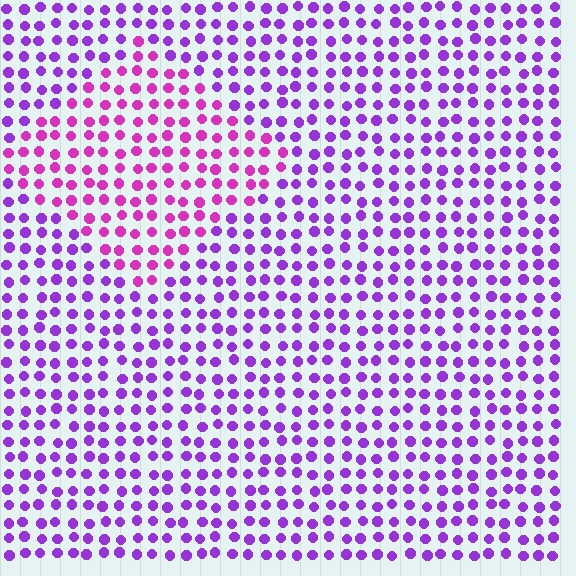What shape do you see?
I see a diamond.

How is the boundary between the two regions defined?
The boundary is defined purely by a slight shift in hue (about 33 degrees). Spacing, size, and orientation are identical on both sides.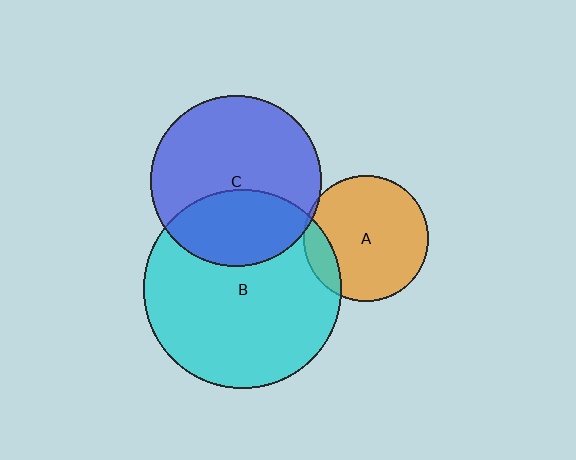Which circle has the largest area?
Circle B (cyan).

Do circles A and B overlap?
Yes.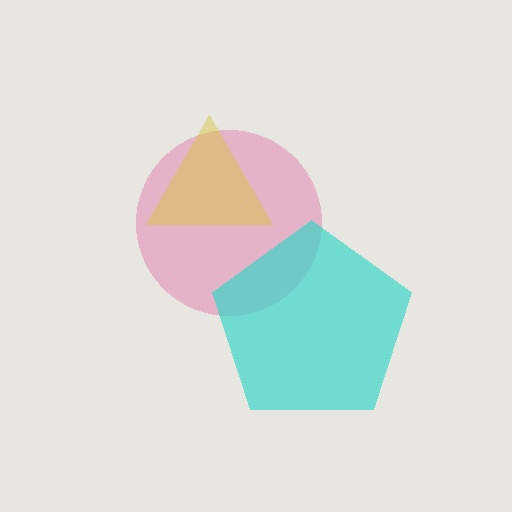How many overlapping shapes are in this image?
There are 3 overlapping shapes in the image.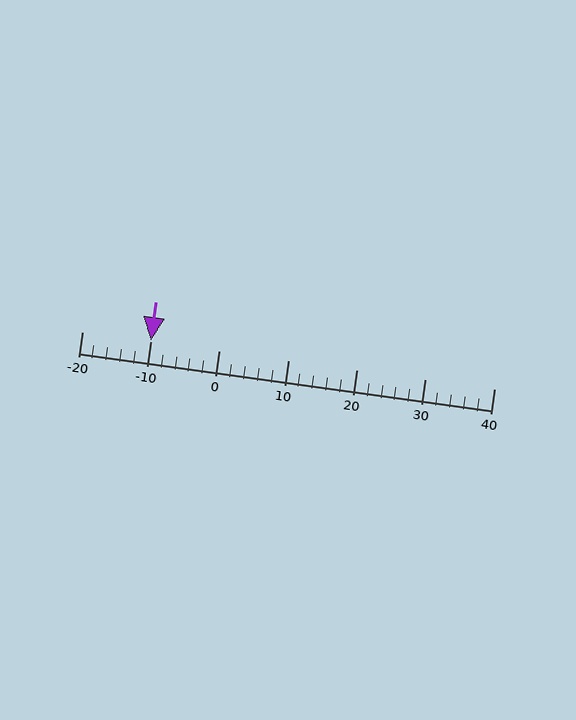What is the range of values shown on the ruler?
The ruler shows values from -20 to 40.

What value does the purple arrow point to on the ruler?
The purple arrow points to approximately -10.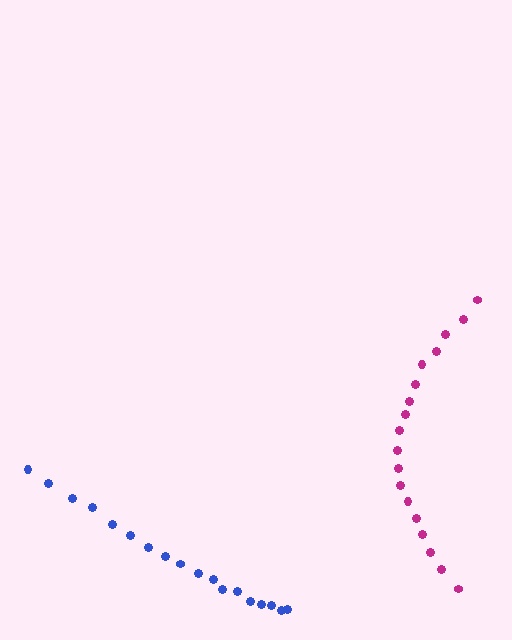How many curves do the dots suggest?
There are 2 distinct paths.